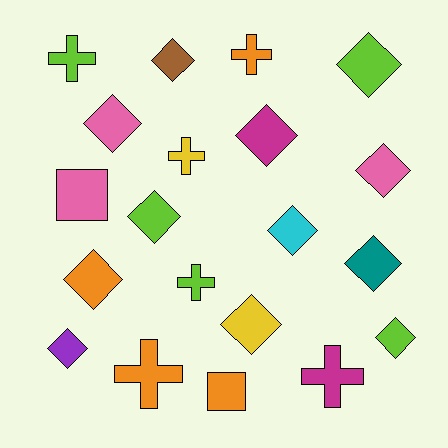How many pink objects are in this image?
There are 3 pink objects.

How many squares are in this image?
There are 2 squares.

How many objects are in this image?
There are 20 objects.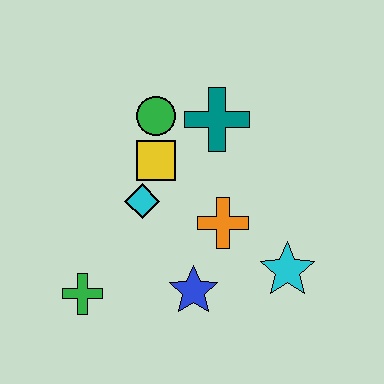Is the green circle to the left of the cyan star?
Yes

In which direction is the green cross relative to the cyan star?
The green cross is to the left of the cyan star.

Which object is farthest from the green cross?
The teal cross is farthest from the green cross.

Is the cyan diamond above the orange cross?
Yes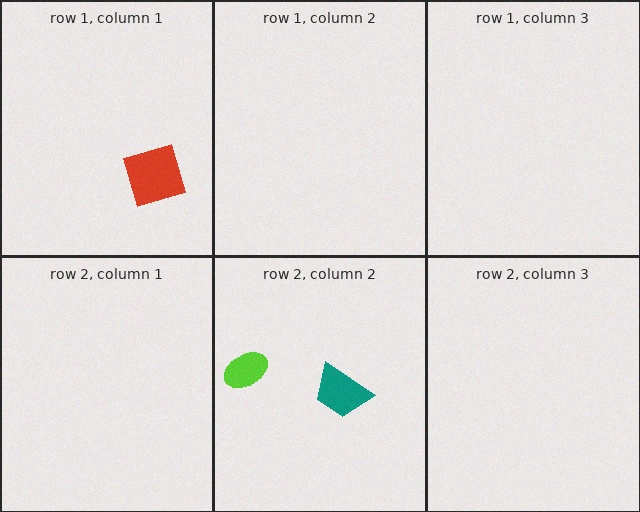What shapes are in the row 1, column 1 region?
The red diamond.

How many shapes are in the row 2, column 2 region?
2.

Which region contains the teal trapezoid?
The row 2, column 2 region.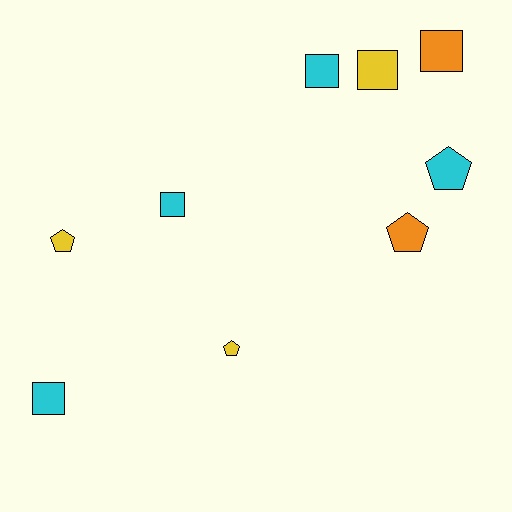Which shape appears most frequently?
Square, with 5 objects.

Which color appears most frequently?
Cyan, with 4 objects.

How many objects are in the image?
There are 9 objects.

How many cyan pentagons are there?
There is 1 cyan pentagon.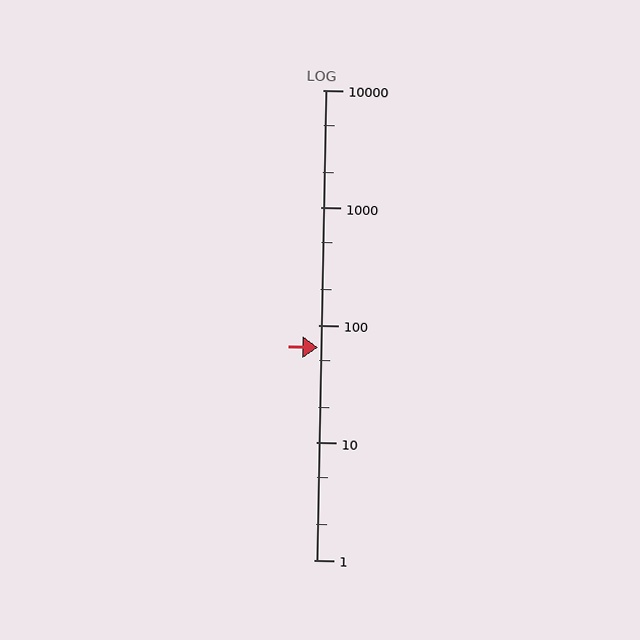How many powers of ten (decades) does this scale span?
The scale spans 4 decades, from 1 to 10000.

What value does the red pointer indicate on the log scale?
The pointer indicates approximately 64.